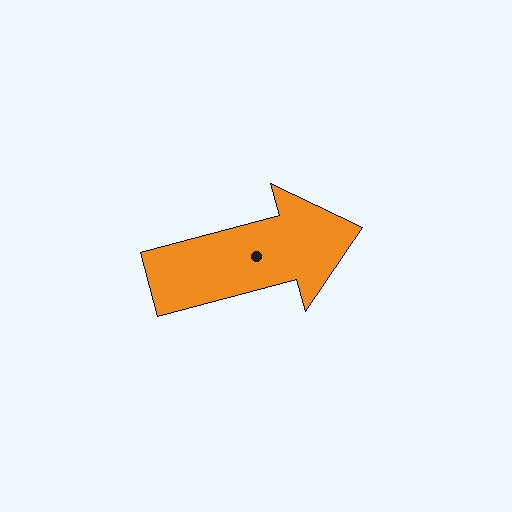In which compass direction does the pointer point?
East.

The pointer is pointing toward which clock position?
Roughly 3 o'clock.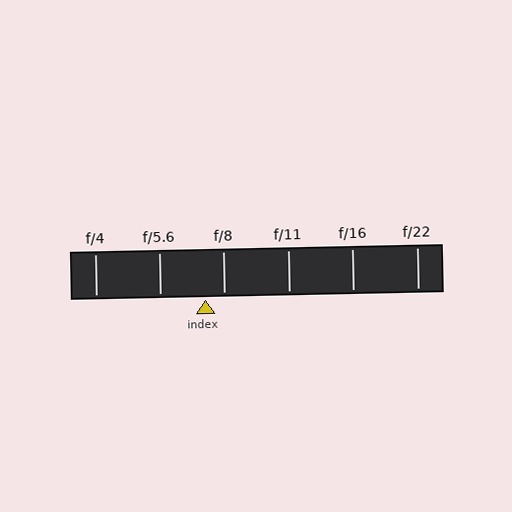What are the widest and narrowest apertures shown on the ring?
The widest aperture shown is f/4 and the narrowest is f/22.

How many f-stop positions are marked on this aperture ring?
There are 6 f-stop positions marked.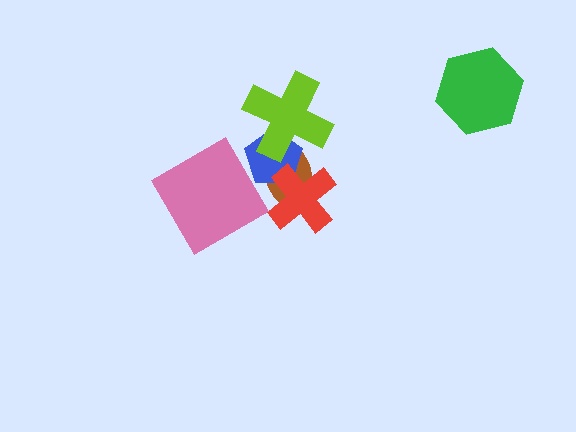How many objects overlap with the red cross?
2 objects overlap with the red cross.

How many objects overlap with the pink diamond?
0 objects overlap with the pink diamond.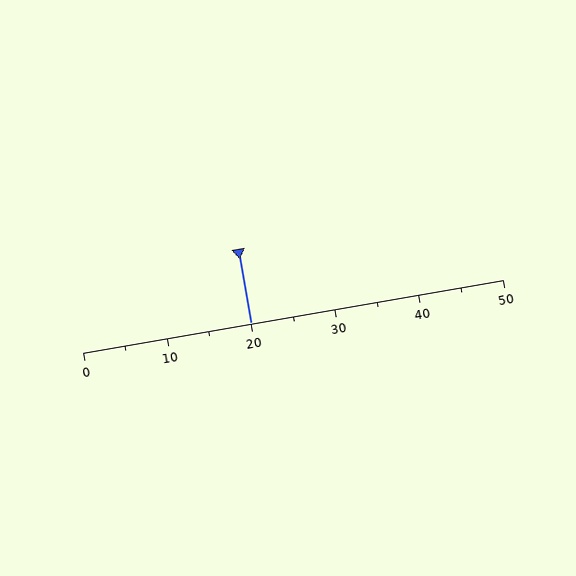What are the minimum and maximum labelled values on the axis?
The axis runs from 0 to 50.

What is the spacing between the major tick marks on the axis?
The major ticks are spaced 10 apart.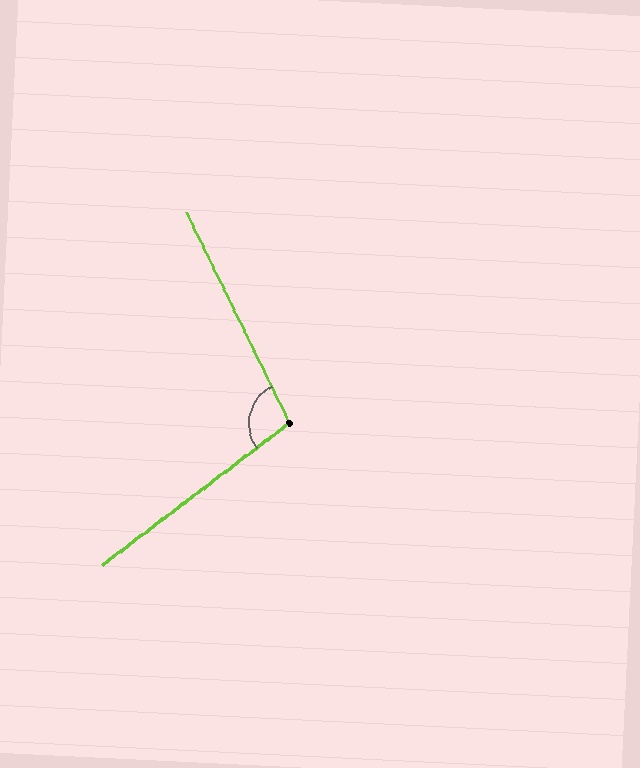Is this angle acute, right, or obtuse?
It is obtuse.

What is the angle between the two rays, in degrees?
Approximately 101 degrees.